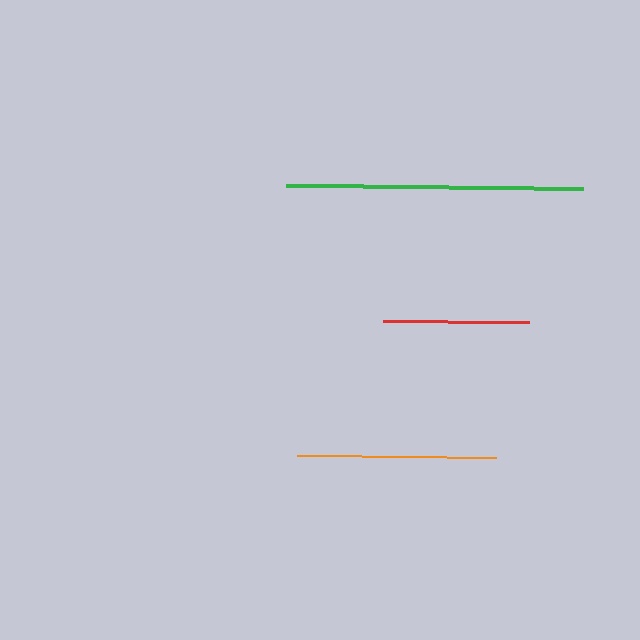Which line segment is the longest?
The green line is the longest at approximately 296 pixels.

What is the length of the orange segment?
The orange segment is approximately 198 pixels long.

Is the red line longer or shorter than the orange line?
The orange line is longer than the red line.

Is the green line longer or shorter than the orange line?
The green line is longer than the orange line.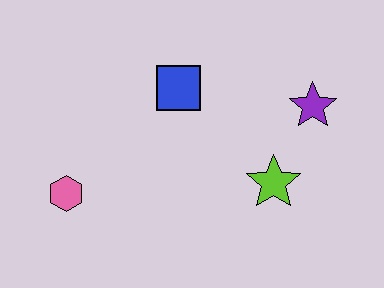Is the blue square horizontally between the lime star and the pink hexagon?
Yes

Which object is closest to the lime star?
The purple star is closest to the lime star.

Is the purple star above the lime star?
Yes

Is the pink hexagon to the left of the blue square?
Yes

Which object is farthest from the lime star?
The pink hexagon is farthest from the lime star.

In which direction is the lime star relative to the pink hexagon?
The lime star is to the right of the pink hexagon.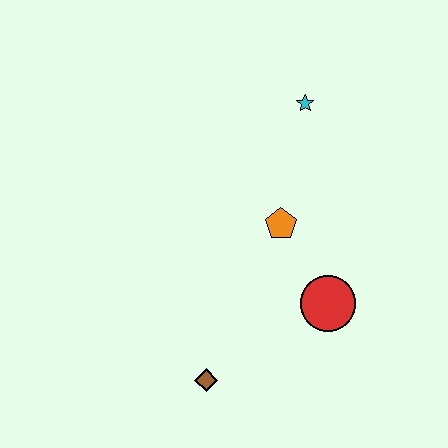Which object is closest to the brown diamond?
The red circle is closest to the brown diamond.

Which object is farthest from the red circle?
The cyan star is farthest from the red circle.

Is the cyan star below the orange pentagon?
No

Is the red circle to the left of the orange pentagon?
No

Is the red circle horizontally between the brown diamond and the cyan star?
No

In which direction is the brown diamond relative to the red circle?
The brown diamond is to the left of the red circle.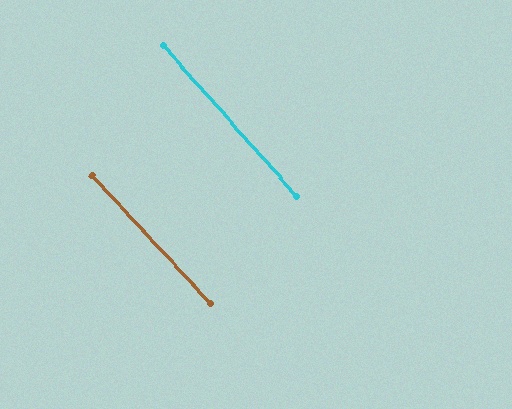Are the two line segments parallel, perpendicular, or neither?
Parallel — their directions differ by only 1.2°.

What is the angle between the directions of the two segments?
Approximately 1 degree.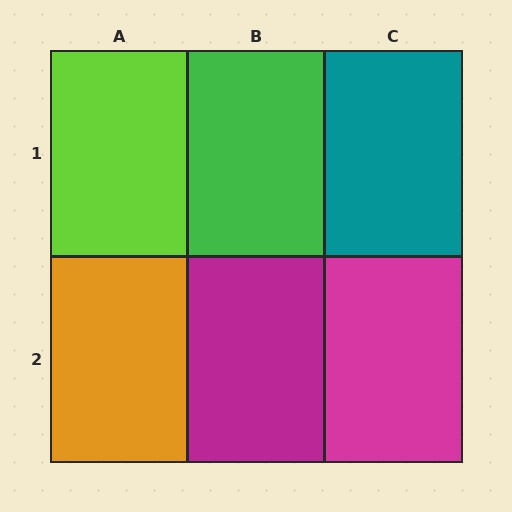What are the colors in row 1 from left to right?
Lime, green, teal.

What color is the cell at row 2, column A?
Orange.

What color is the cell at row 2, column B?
Magenta.